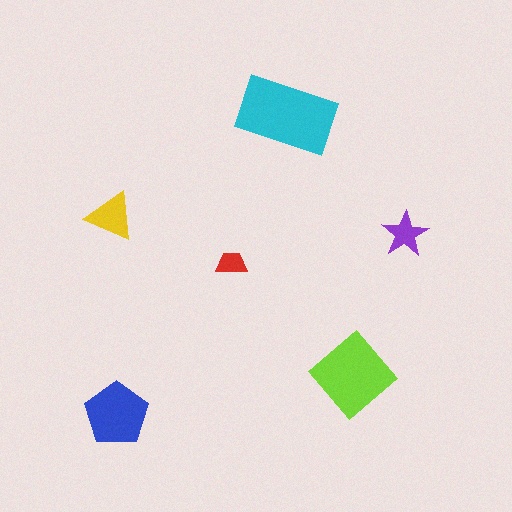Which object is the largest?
The cyan rectangle.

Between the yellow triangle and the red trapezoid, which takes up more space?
The yellow triangle.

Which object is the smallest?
The red trapezoid.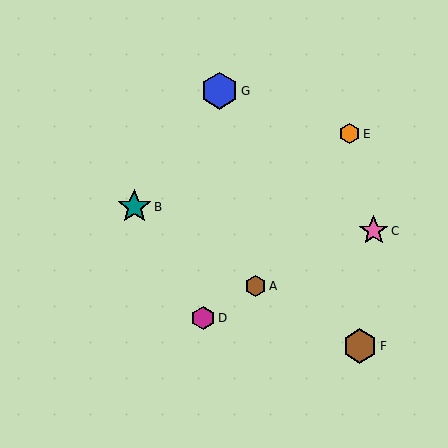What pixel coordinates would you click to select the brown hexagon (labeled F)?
Click at (360, 346) to select the brown hexagon F.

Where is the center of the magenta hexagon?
The center of the magenta hexagon is at (203, 318).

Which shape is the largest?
The blue hexagon (labeled G) is the largest.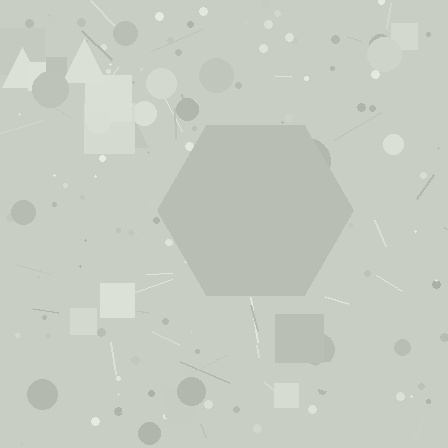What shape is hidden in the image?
A hexagon is hidden in the image.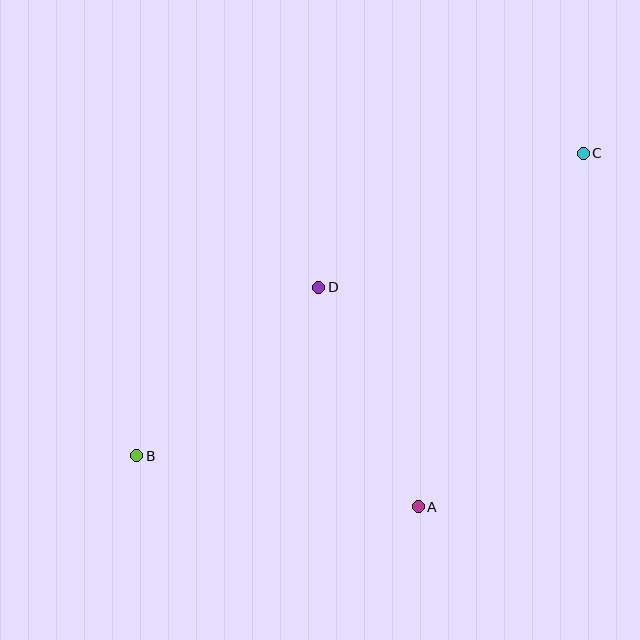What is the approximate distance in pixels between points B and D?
The distance between B and D is approximately 248 pixels.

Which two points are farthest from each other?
Points B and C are farthest from each other.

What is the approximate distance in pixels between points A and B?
The distance between A and B is approximately 286 pixels.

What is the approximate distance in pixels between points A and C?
The distance between A and C is approximately 390 pixels.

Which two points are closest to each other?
Points A and D are closest to each other.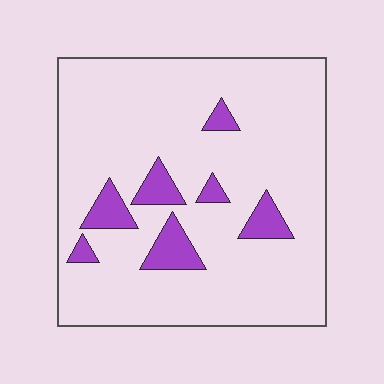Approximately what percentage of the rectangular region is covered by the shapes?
Approximately 10%.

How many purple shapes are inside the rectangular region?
7.